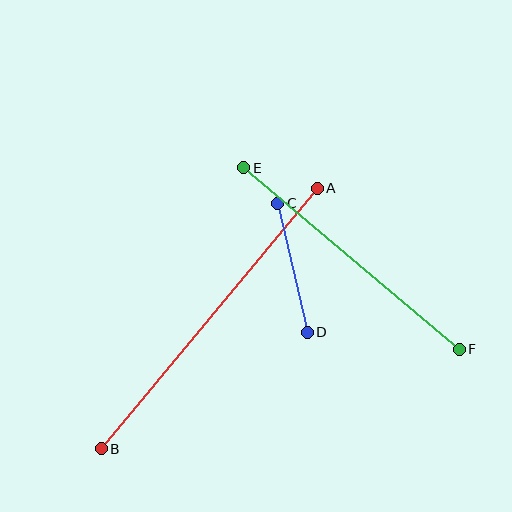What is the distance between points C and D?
The distance is approximately 133 pixels.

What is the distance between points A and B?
The distance is approximately 338 pixels.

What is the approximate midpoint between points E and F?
The midpoint is at approximately (352, 259) pixels.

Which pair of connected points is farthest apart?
Points A and B are farthest apart.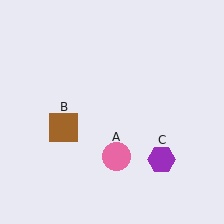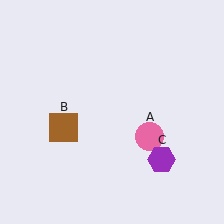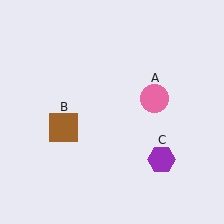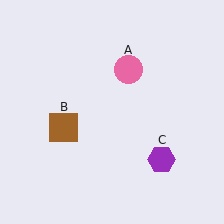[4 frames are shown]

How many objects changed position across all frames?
1 object changed position: pink circle (object A).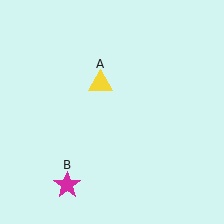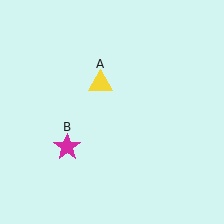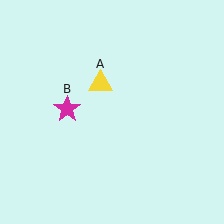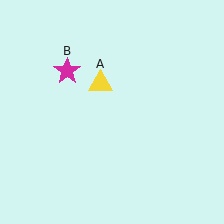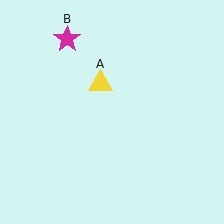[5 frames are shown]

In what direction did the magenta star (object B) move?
The magenta star (object B) moved up.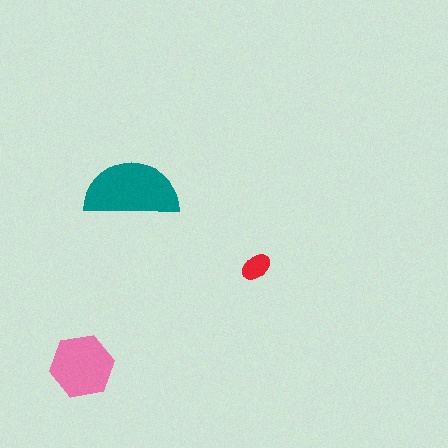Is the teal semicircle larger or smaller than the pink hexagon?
Larger.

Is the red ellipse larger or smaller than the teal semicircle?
Smaller.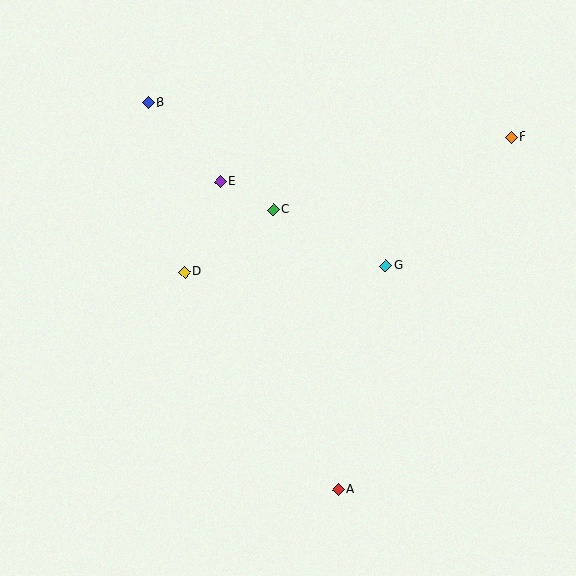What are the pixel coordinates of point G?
Point G is at (386, 266).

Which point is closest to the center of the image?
Point C at (273, 210) is closest to the center.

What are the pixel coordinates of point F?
Point F is at (511, 137).